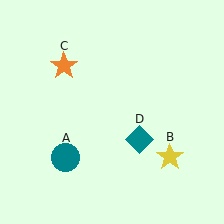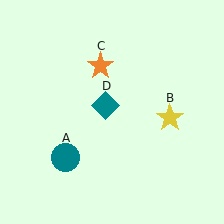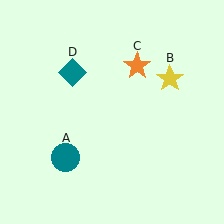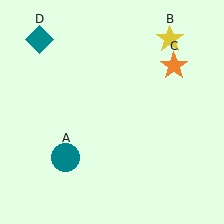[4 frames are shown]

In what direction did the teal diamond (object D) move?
The teal diamond (object D) moved up and to the left.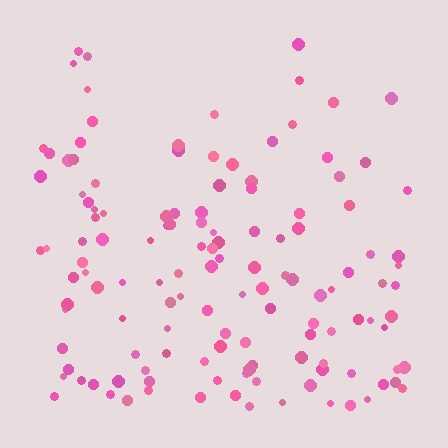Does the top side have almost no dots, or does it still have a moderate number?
Still a moderate number, just noticeably fewer than the bottom.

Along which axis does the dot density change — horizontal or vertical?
Vertical.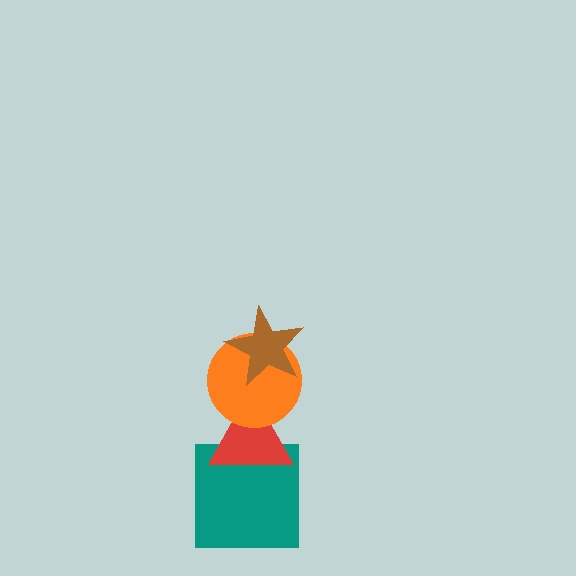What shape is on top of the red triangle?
The orange circle is on top of the red triangle.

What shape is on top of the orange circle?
The brown star is on top of the orange circle.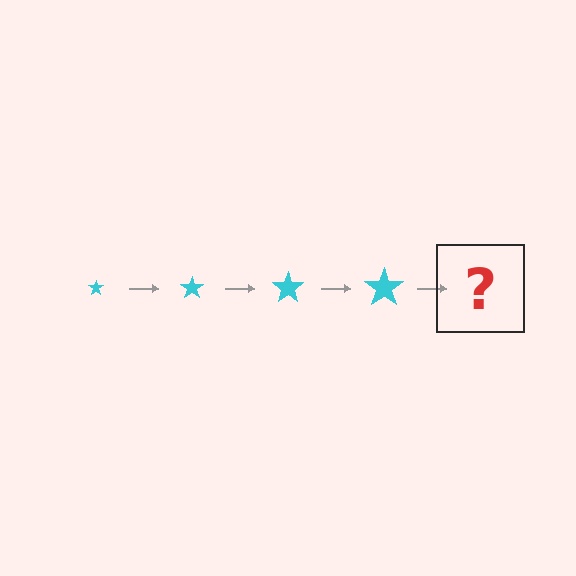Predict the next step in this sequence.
The next step is a cyan star, larger than the previous one.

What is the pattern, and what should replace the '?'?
The pattern is that the star gets progressively larger each step. The '?' should be a cyan star, larger than the previous one.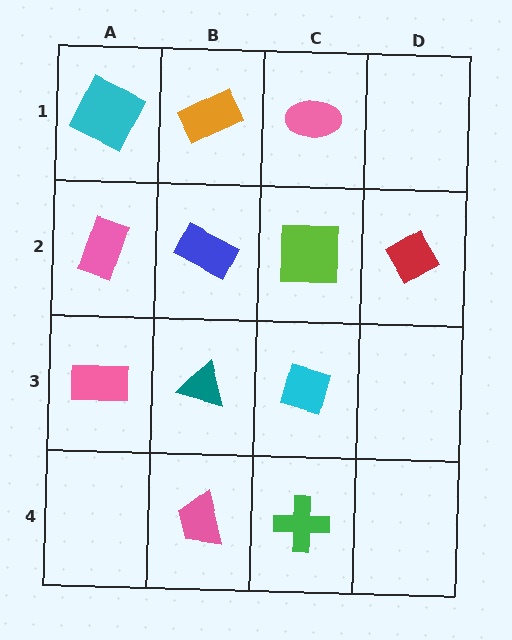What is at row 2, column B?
A blue rectangle.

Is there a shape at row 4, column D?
No, that cell is empty.